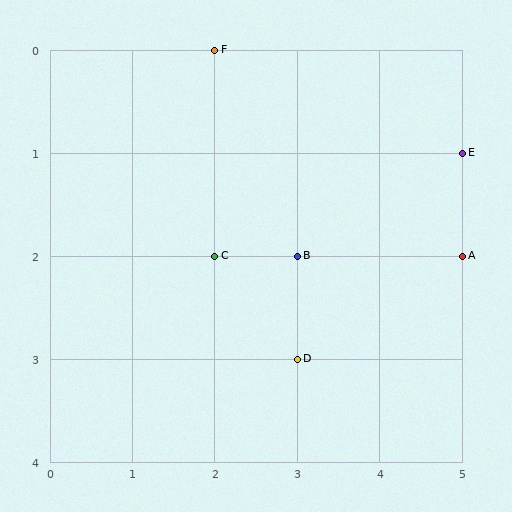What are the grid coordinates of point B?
Point B is at grid coordinates (3, 2).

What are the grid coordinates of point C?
Point C is at grid coordinates (2, 2).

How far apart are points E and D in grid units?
Points E and D are 2 columns and 2 rows apart (about 2.8 grid units diagonally).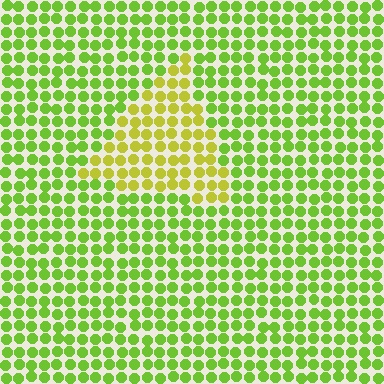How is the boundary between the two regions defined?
The boundary is defined purely by a slight shift in hue (about 32 degrees). Spacing, size, and orientation are identical on both sides.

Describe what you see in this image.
The image is filled with small lime elements in a uniform arrangement. A triangle-shaped region is visible where the elements are tinted to a slightly different hue, forming a subtle color boundary.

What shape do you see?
I see a triangle.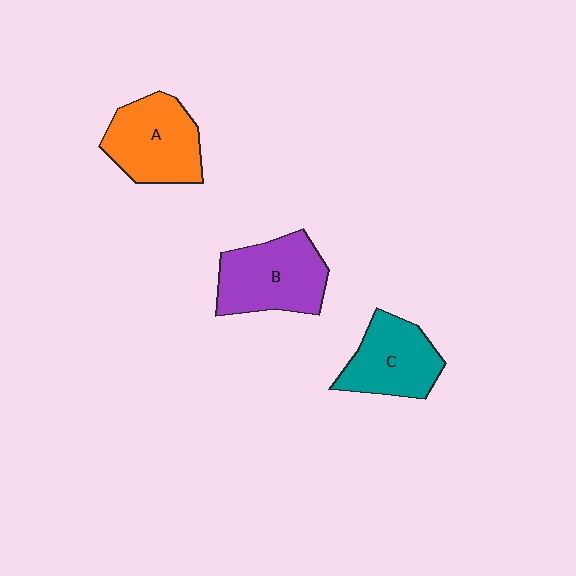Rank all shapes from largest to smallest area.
From largest to smallest: B (purple), A (orange), C (teal).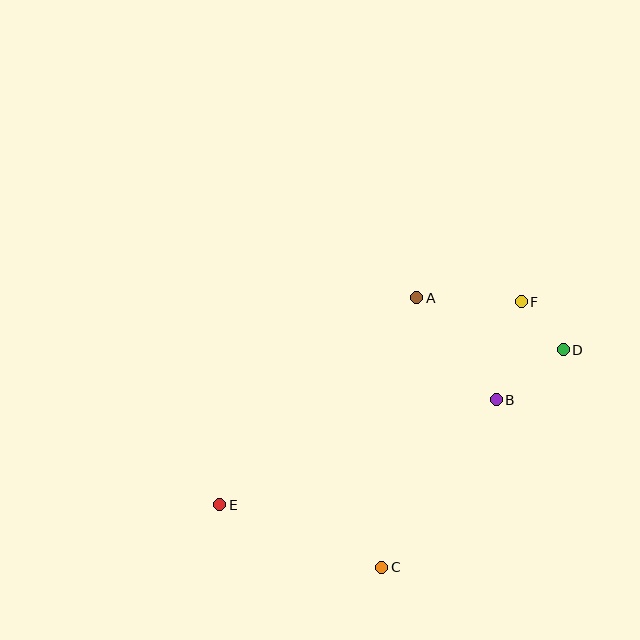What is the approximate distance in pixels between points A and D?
The distance between A and D is approximately 156 pixels.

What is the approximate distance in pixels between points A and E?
The distance between A and E is approximately 286 pixels.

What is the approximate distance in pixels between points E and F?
The distance between E and F is approximately 364 pixels.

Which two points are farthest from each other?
Points D and E are farthest from each other.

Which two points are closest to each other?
Points D and F are closest to each other.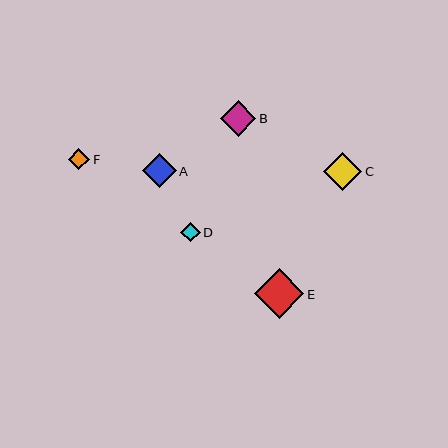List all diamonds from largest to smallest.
From largest to smallest: E, C, B, A, F, D.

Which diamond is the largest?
Diamond E is the largest with a size of approximately 50 pixels.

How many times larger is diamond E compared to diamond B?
Diamond E is approximately 1.4 times the size of diamond B.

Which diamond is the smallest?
Diamond D is the smallest with a size of approximately 20 pixels.